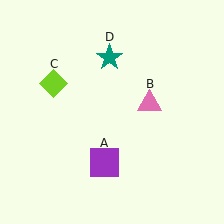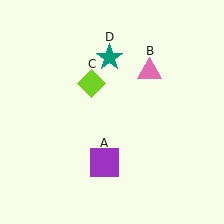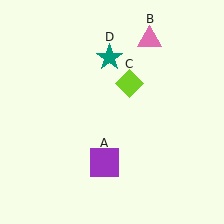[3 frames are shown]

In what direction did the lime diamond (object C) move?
The lime diamond (object C) moved right.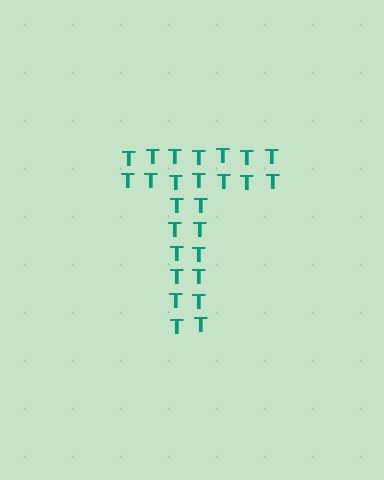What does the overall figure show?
The overall figure shows the letter T.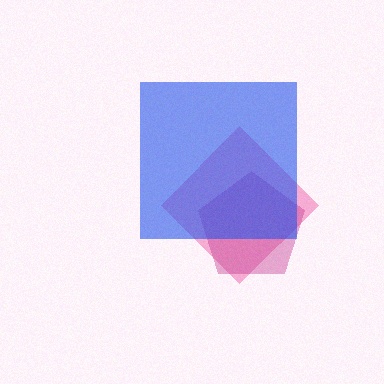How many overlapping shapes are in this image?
There are 3 overlapping shapes in the image.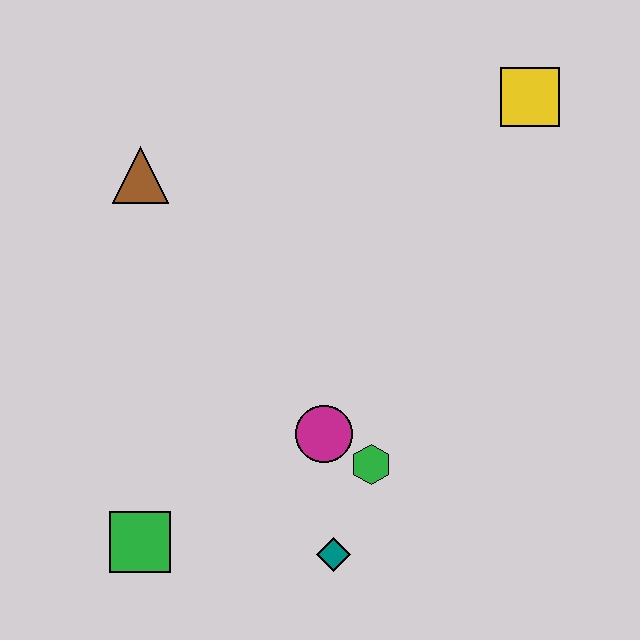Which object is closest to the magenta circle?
The green hexagon is closest to the magenta circle.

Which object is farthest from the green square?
The yellow square is farthest from the green square.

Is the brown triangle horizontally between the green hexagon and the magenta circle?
No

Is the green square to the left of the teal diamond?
Yes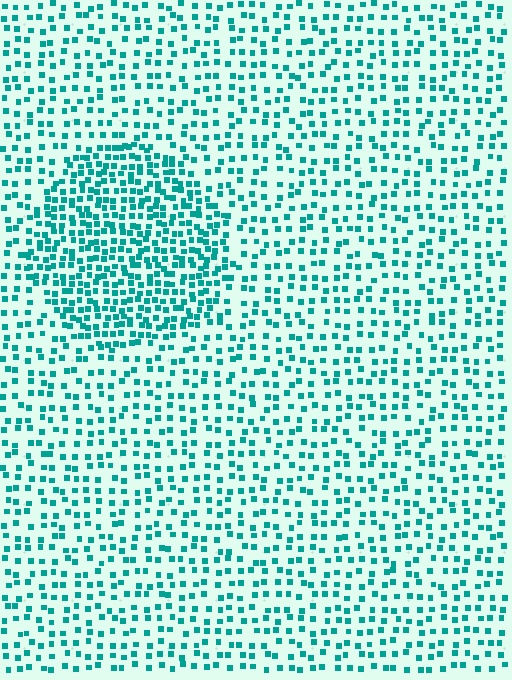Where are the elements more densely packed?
The elements are more densely packed inside the circle boundary.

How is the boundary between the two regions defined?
The boundary is defined by a change in element density (approximately 1.9x ratio). All elements are the same color, size, and shape.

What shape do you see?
I see a circle.